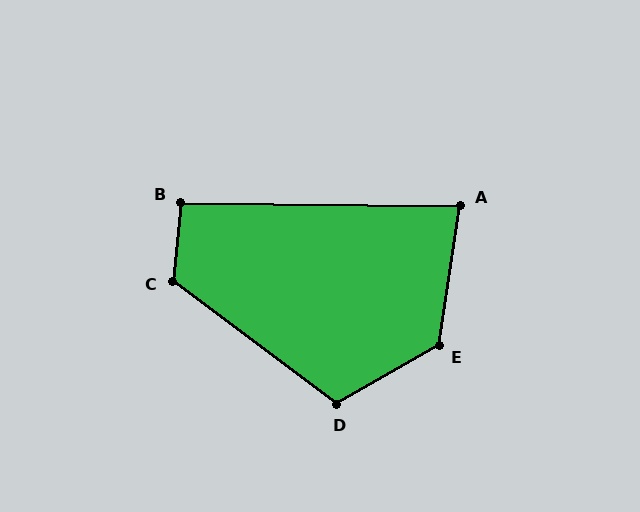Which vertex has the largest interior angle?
E, at approximately 128 degrees.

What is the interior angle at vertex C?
Approximately 121 degrees (obtuse).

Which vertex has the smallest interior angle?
A, at approximately 82 degrees.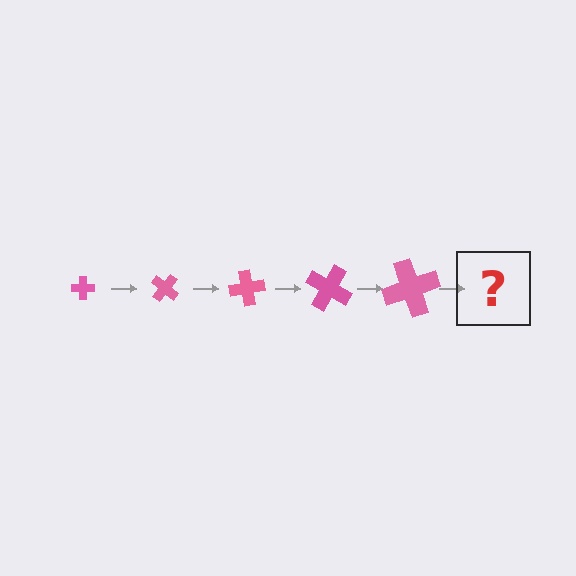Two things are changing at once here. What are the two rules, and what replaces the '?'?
The two rules are that the cross grows larger each step and it rotates 40 degrees each step. The '?' should be a cross, larger than the previous one and rotated 200 degrees from the start.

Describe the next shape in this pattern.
It should be a cross, larger than the previous one and rotated 200 degrees from the start.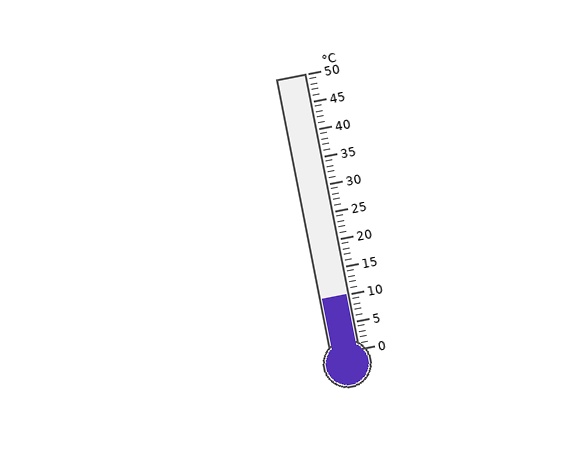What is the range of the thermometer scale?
The thermometer scale ranges from 0°C to 50°C.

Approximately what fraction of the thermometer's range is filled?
The thermometer is filled to approximately 20% of its range.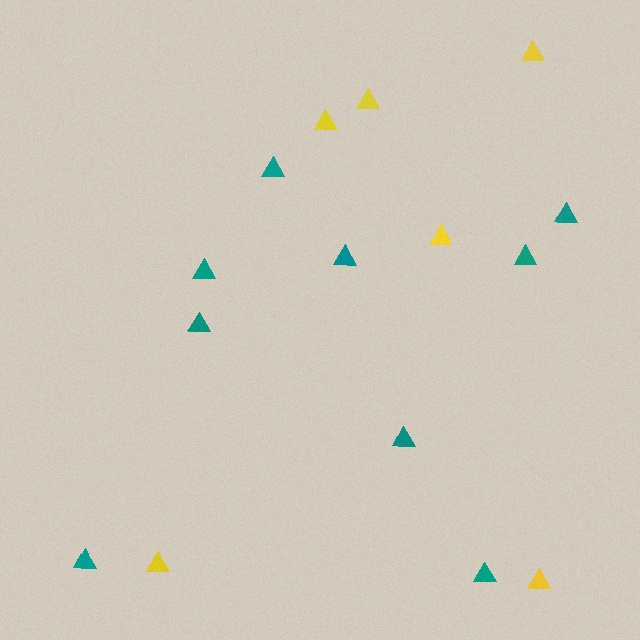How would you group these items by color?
There are 2 groups: one group of teal triangles (9) and one group of yellow triangles (6).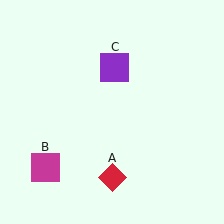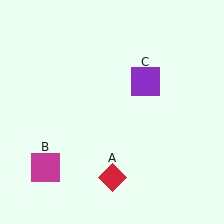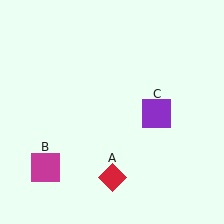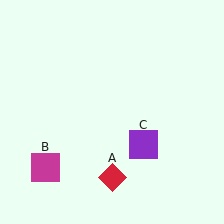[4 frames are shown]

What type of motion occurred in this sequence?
The purple square (object C) rotated clockwise around the center of the scene.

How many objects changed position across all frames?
1 object changed position: purple square (object C).